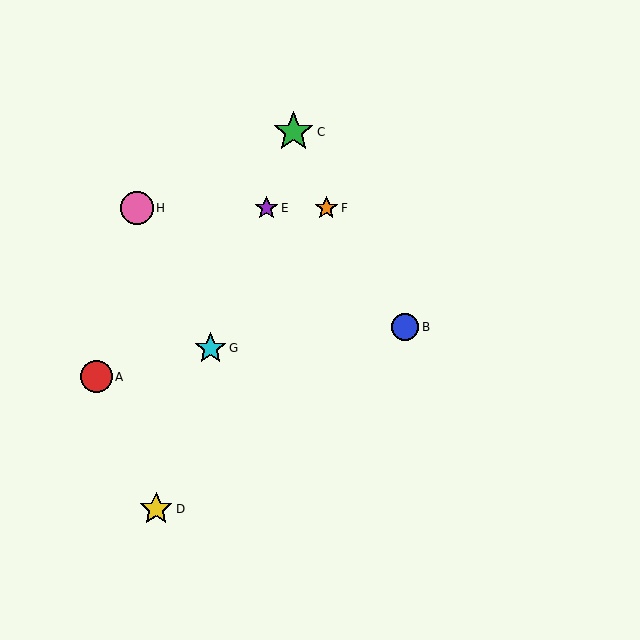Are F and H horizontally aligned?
Yes, both are at y≈208.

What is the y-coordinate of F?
Object F is at y≈208.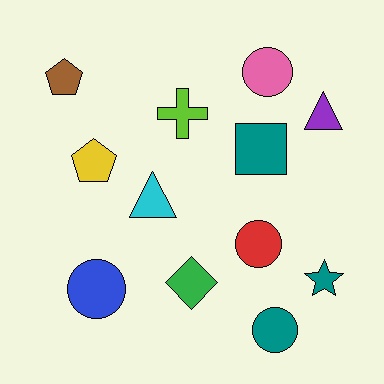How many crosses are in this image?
There is 1 cross.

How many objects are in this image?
There are 12 objects.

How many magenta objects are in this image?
There are no magenta objects.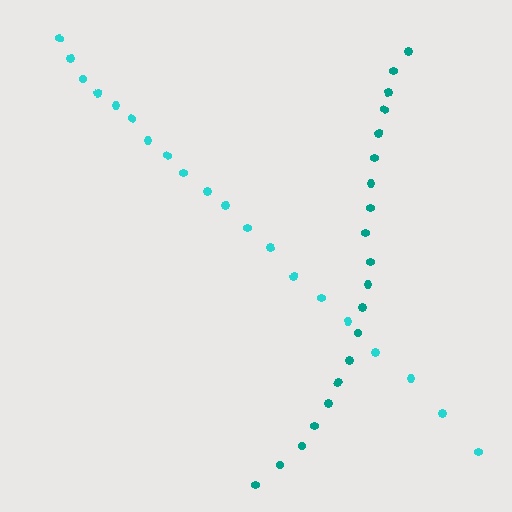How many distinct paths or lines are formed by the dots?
There are 2 distinct paths.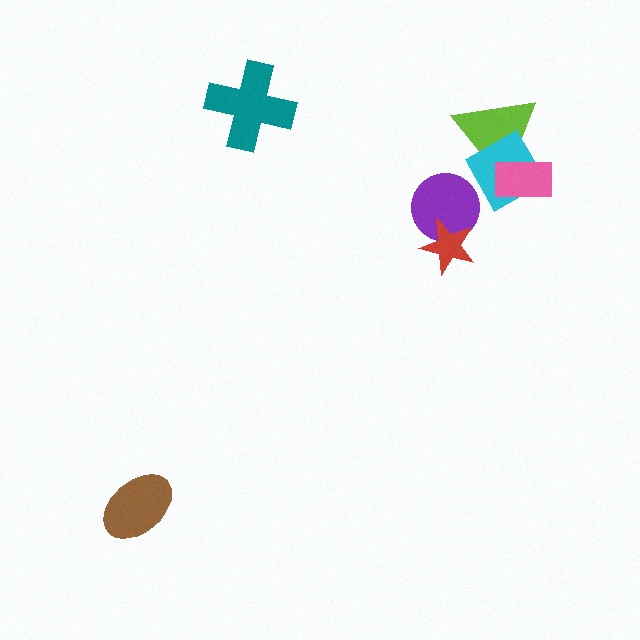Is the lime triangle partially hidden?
Yes, it is partially covered by another shape.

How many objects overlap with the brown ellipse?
0 objects overlap with the brown ellipse.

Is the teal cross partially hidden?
No, no other shape covers it.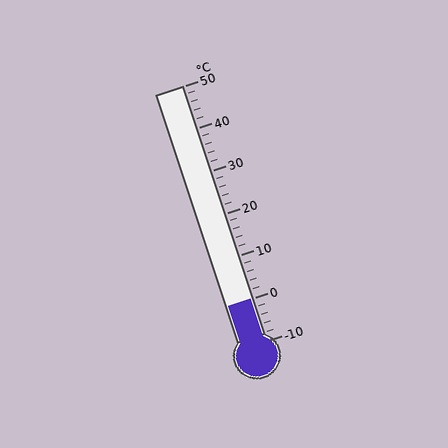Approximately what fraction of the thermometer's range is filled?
The thermometer is filled to approximately 15% of its range.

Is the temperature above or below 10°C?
The temperature is below 10°C.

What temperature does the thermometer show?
The thermometer shows approximately 0°C.